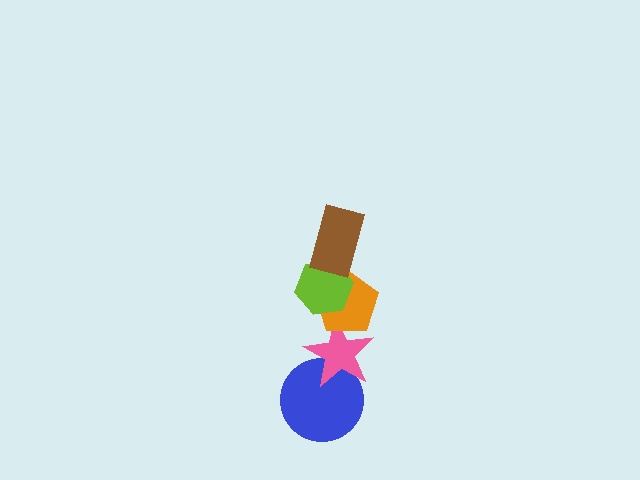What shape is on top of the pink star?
The orange pentagon is on top of the pink star.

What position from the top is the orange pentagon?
The orange pentagon is 3rd from the top.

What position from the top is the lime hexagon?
The lime hexagon is 2nd from the top.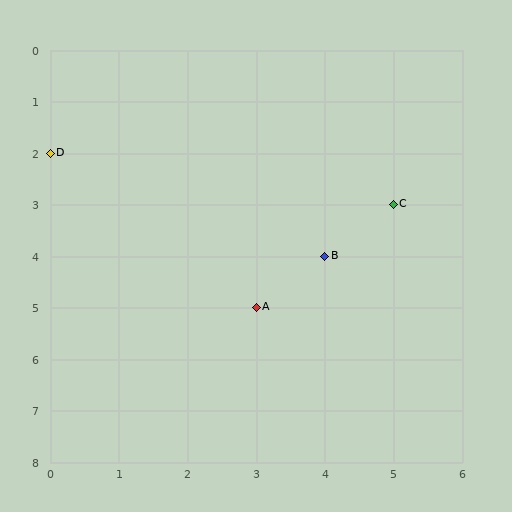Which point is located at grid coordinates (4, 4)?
Point B is at (4, 4).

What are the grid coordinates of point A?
Point A is at grid coordinates (3, 5).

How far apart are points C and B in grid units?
Points C and B are 1 column and 1 row apart (about 1.4 grid units diagonally).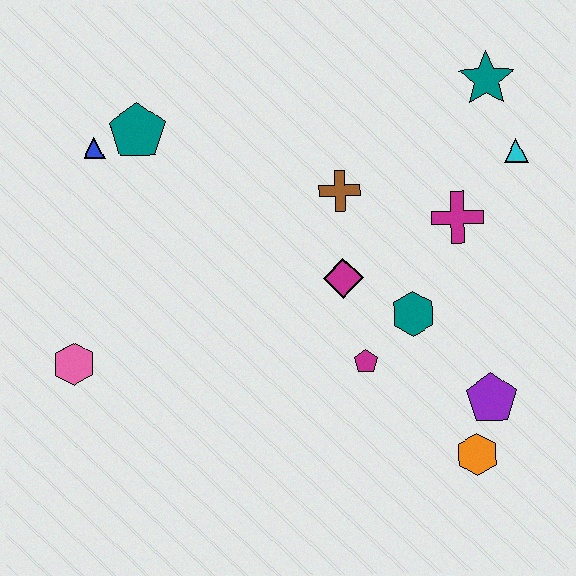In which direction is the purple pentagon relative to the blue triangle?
The purple pentagon is to the right of the blue triangle.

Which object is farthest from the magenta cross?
The pink hexagon is farthest from the magenta cross.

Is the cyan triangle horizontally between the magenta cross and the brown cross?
No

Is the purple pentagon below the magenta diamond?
Yes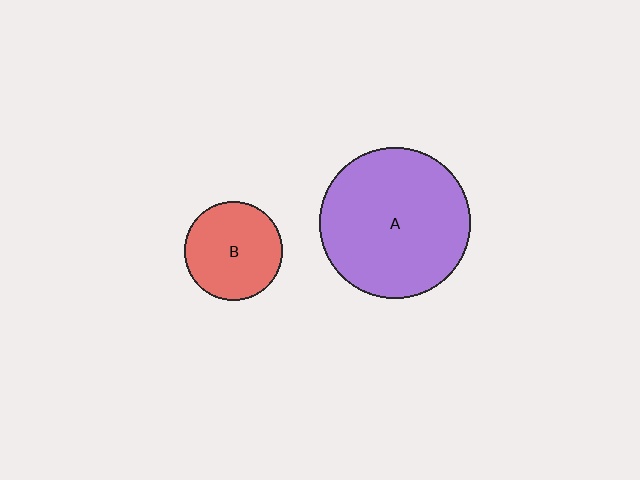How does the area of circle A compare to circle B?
Approximately 2.3 times.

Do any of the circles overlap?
No, none of the circles overlap.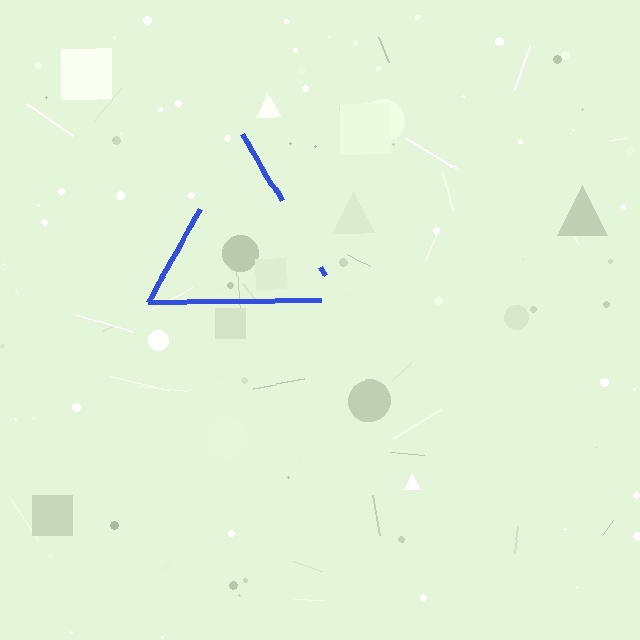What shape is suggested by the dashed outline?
The dashed outline suggests a triangle.